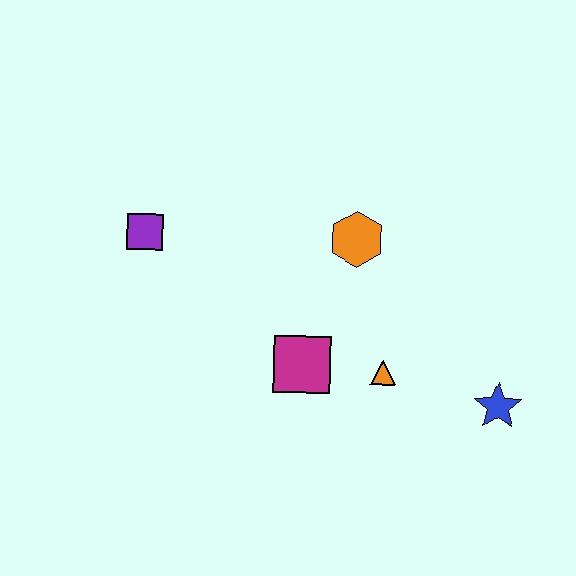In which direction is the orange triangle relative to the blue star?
The orange triangle is to the left of the blue star.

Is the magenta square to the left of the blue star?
Yes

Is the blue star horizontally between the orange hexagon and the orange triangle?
No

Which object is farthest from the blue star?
The purple square is farthest from the blue star.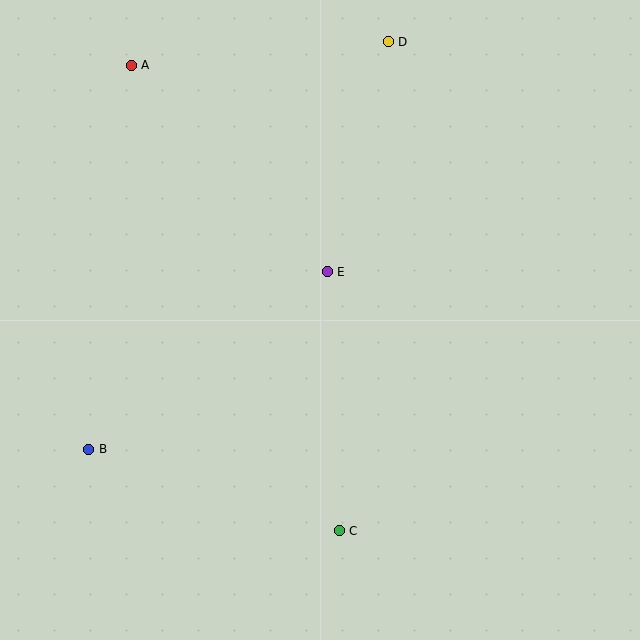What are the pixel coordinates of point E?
Point E is at (327, 272).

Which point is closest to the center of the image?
Point E at (327, 272) is closest to the center.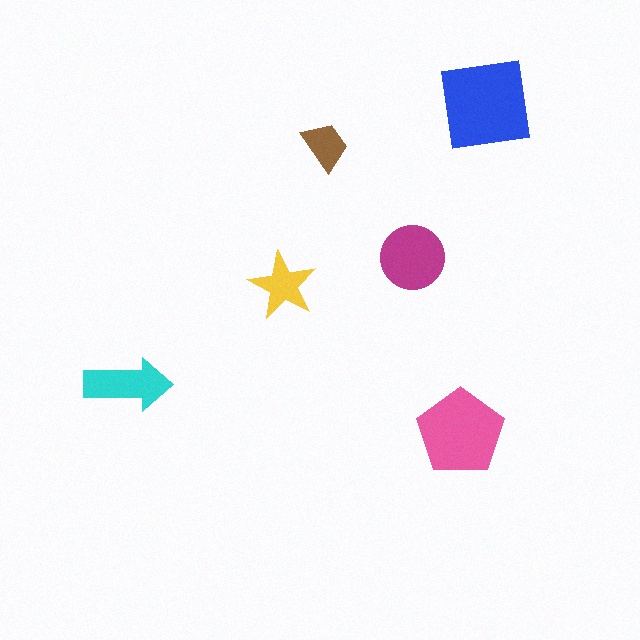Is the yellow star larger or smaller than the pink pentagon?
Smaller.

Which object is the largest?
The blue square.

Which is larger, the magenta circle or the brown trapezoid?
The magenta circle.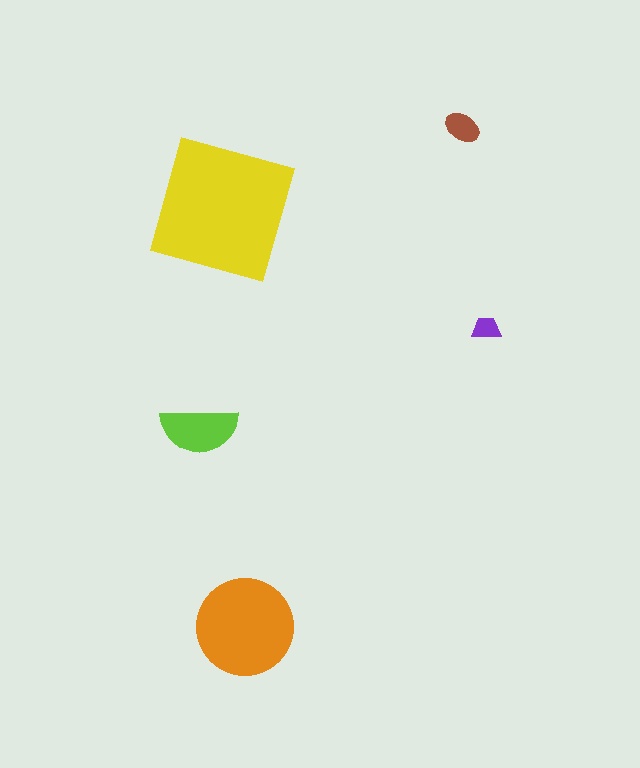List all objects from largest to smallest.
The yellow square, the orange circle, the lime semicircle, the brown ellipse, the purple trapezoid.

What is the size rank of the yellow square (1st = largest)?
1st.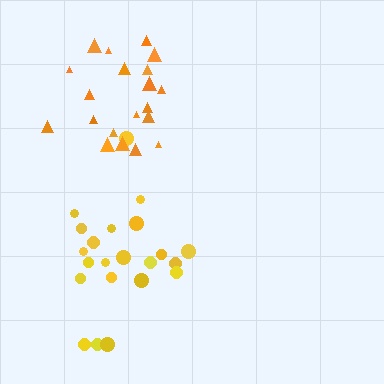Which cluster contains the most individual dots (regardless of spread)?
Yellow (22).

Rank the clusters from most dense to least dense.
orange, yellow.